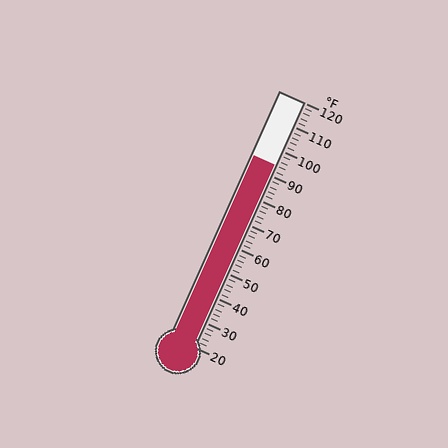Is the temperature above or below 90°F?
The temperature is above 90°F.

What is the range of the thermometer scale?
The thermometer scale ranges from 20°F to 120°F.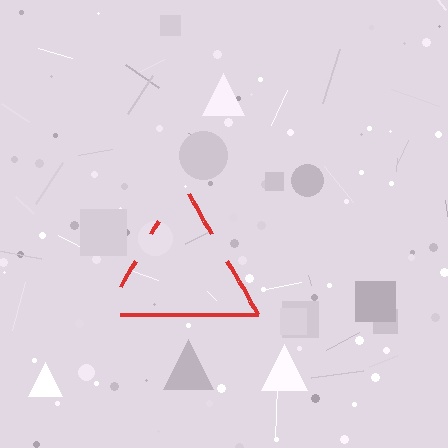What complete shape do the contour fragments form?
The contour fragments form a triangle.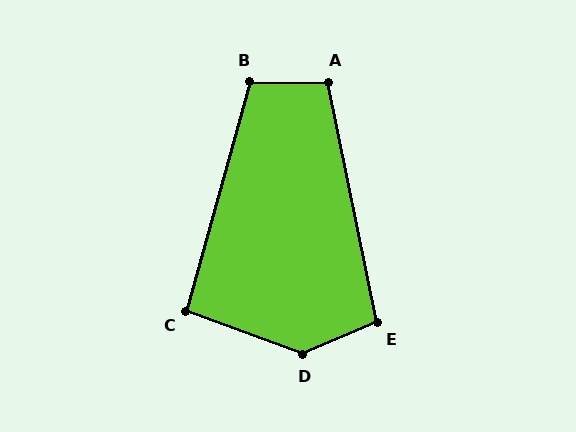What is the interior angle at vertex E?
Approximately 101 degrees (obtuse).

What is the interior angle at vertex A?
Approximately 102 degrees (obtuse).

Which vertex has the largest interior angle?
D, at approximately 137 degrees.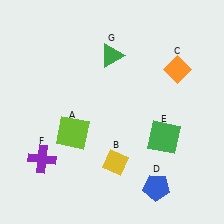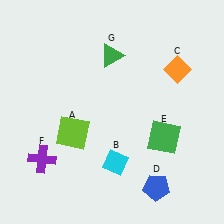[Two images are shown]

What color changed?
The diamond (B) changed from yellow in Image 1 to cyan in Image 2.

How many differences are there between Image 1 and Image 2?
There is 1 difference between the two images.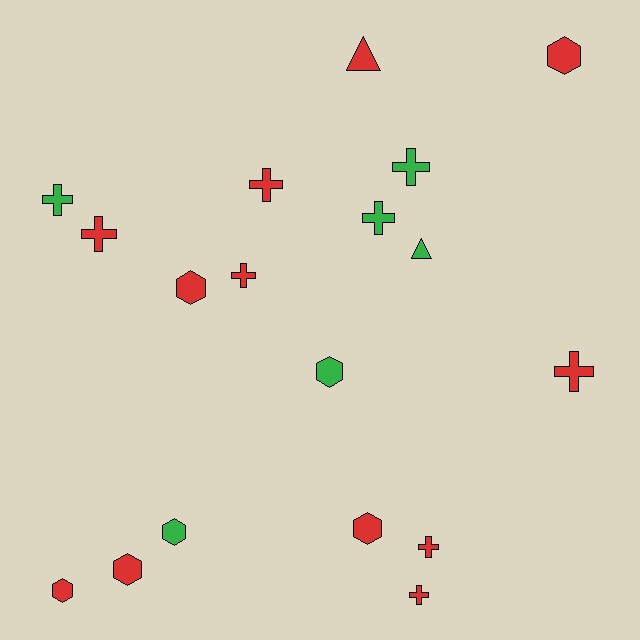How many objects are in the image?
There are 18 objects.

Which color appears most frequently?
Red, with 12 objects.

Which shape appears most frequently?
Cross, with 9 objects.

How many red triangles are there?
There is 1 red triangle.